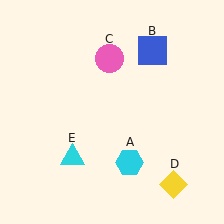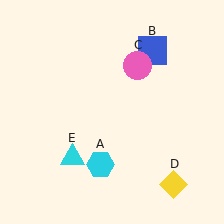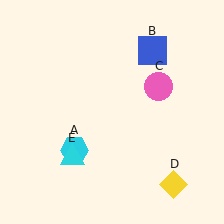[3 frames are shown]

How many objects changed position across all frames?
2 objects changed position: cyan hexagon (object A), pink circle (object C).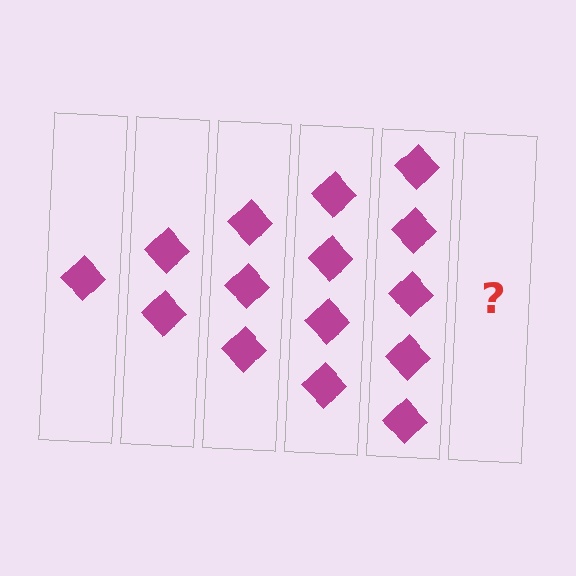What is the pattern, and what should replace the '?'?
The pattern is that each step adds one more diamond. The '?' should be 6 diamonds.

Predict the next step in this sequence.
The next step is 6 diamonds.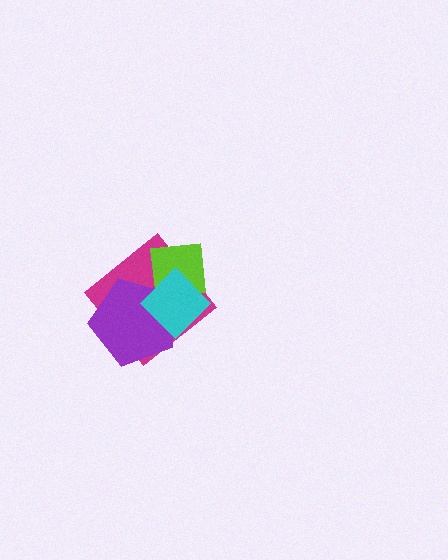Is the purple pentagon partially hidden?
Yes, it is partially covered by another shape.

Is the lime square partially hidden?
Yes, it is partially covered by another shape.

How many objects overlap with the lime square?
3 objects overlap with the lime square.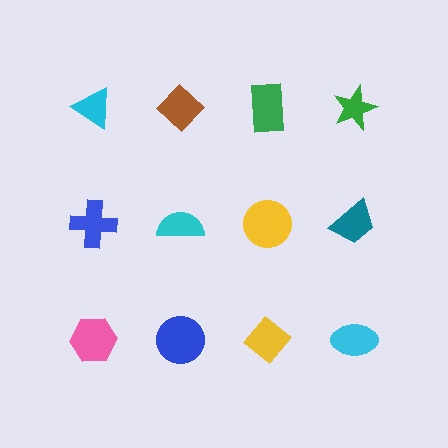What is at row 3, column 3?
A yellow diamond.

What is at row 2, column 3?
A yellow circle.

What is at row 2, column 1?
A blue cross.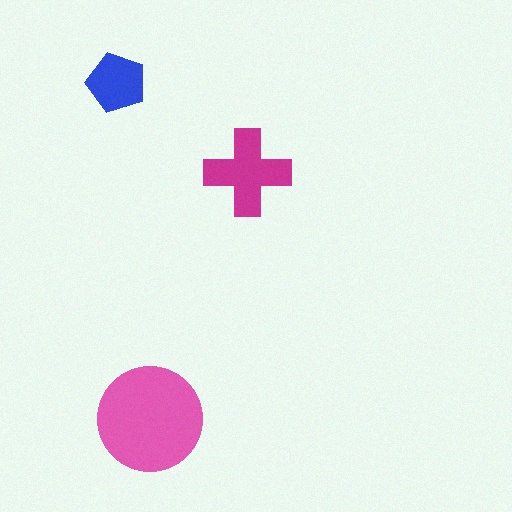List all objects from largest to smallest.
The pink circle, the magenta cross, the blue pentagon.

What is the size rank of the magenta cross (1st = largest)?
2nd.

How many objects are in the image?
There are 3 objects in the image.